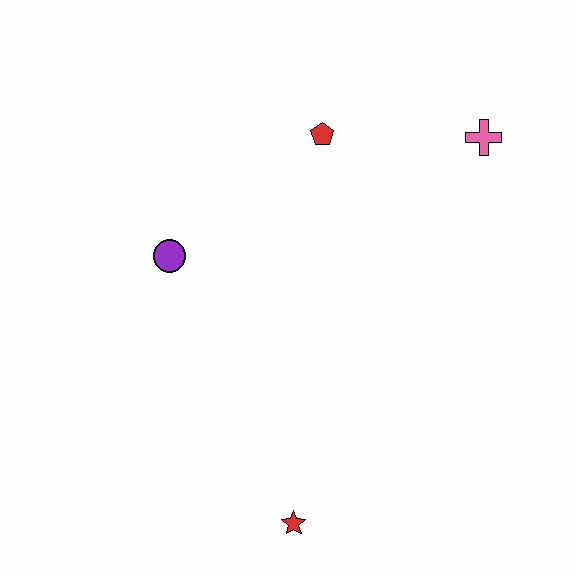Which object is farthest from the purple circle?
The pink cross is farthest from the purple circle.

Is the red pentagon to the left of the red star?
No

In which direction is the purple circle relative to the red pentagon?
The purple circle is to the left of the red pentagon.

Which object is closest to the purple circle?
The red pentagon is closest to the purple circle.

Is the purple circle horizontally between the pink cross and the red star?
No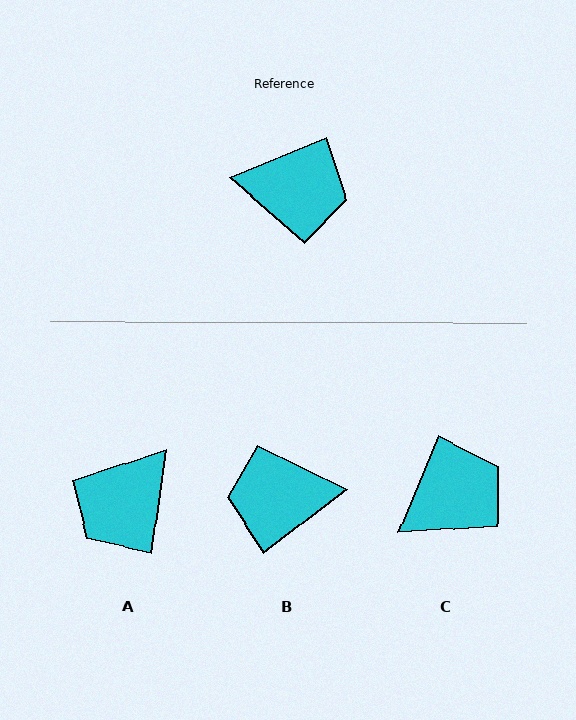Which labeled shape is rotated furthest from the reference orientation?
B, about 165 degrees away.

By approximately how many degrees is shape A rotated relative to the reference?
Approximately 121 degrees clockwise.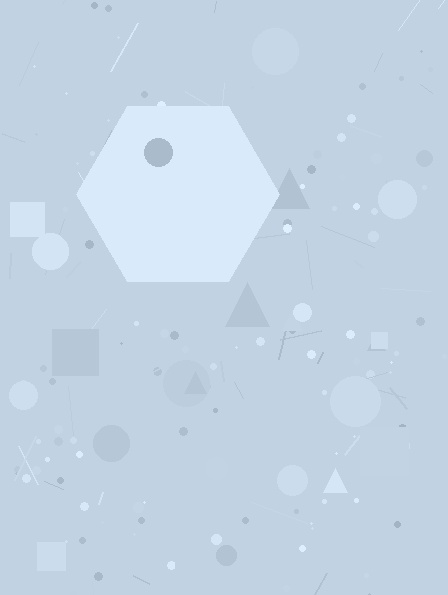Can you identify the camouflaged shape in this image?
The camouflaged shape is a hexagon.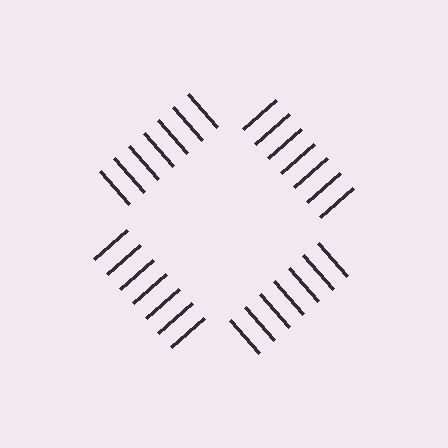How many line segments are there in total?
28 — 7 along each of the 4 edges.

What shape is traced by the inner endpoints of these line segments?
An illusory square — the line segments terminate on its edges but no continuous stroke is drawn.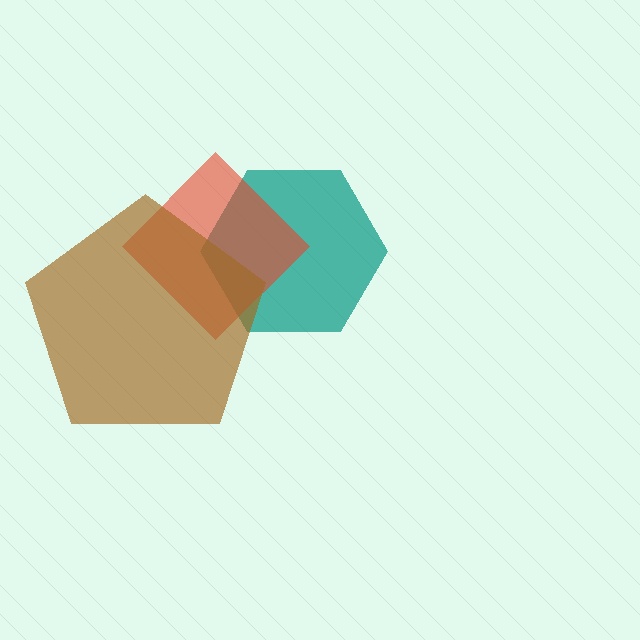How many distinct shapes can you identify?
There are 3 distinct shapes: a teal hexagon, a red diamond, a brown pentagon.